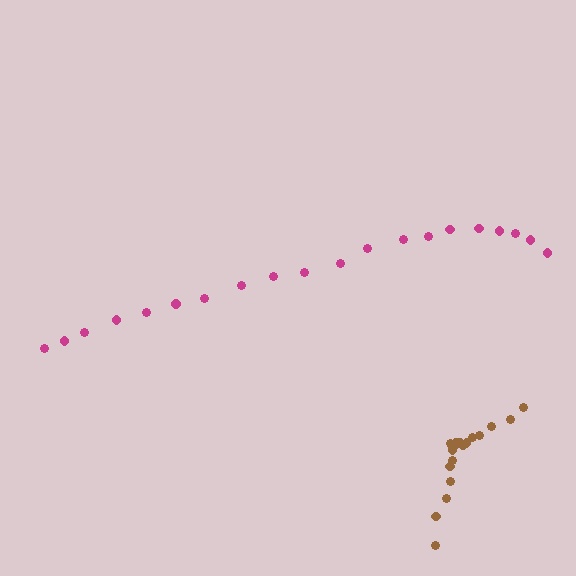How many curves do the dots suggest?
There are 2 distinct paths.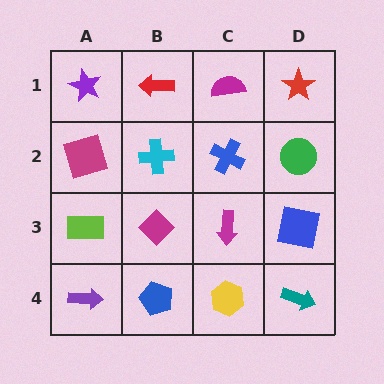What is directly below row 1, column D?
A green circle.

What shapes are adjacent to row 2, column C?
A magenta semicircle (row 1, column C), a magenta arrow (row 3, column C), a cyan cross (row 2, column B), a green circle (row 2, column D).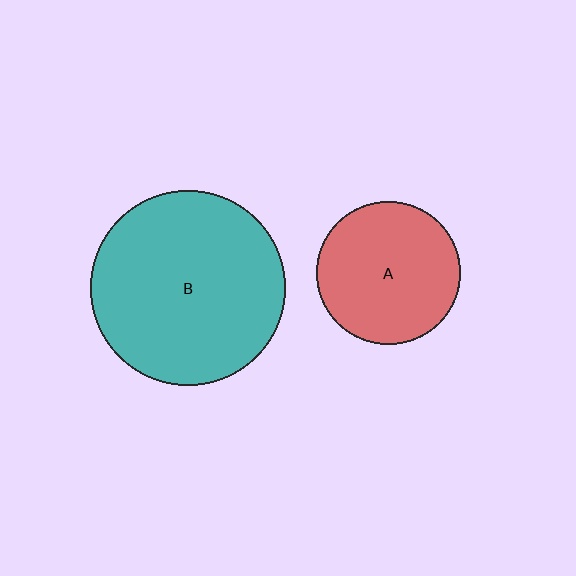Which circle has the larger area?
Circle B (teal).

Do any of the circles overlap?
No, none of the circles overlap.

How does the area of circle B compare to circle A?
Approximately 1.8 times.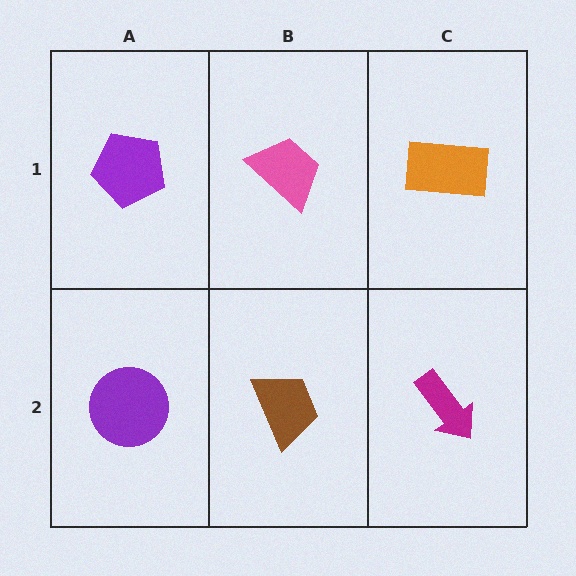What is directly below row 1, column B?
A brown trapezoid.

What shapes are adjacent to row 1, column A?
A purple circle (row 2, column A), a pink trapezoid (row 1, column B).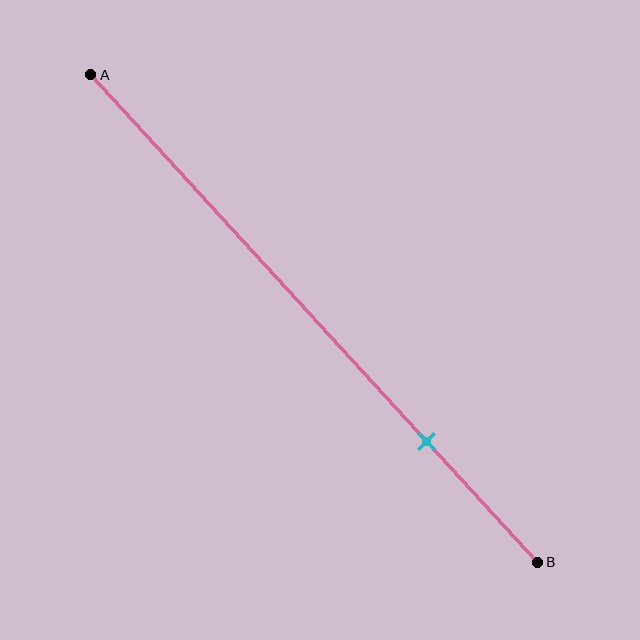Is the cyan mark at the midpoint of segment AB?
No, the mark is at about 75% from A, not at the 50% midpoint.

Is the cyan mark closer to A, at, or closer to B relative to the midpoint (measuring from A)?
The cyan mark is closer to point B than the midpoint of segment AB.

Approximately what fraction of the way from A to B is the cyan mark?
The cyan mark is approximately 75% of the way from A to B.